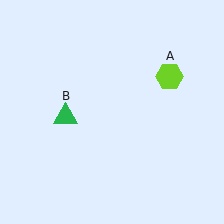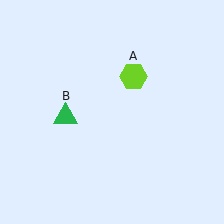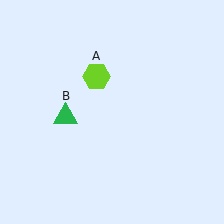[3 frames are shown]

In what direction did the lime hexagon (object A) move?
The lime hexagon (object A) moved left.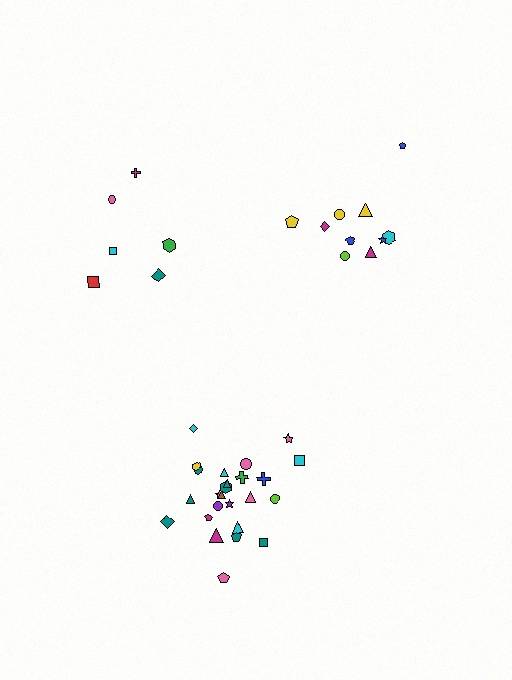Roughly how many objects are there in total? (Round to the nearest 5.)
Roughly 40 objects in total.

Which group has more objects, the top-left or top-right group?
The top-right group.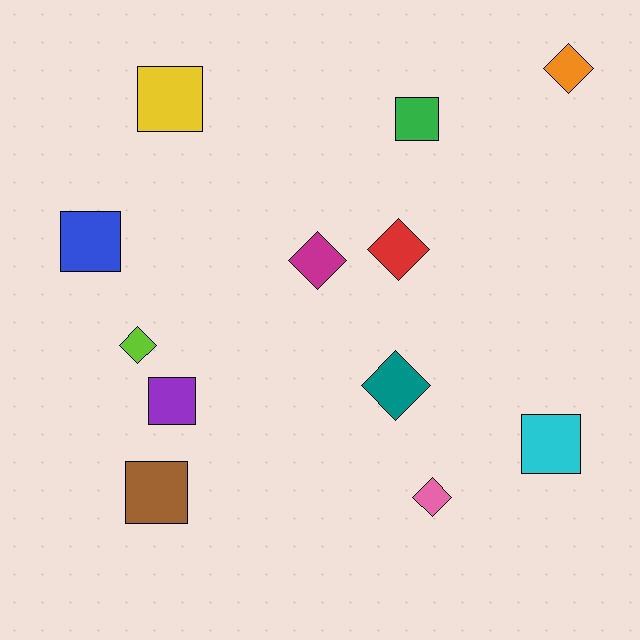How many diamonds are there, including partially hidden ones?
There are 6 diamonds.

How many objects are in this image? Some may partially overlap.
There are 12 objects.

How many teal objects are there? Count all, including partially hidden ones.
There is 1 teal object.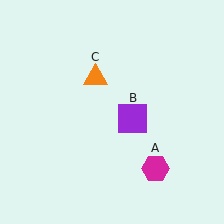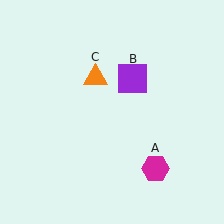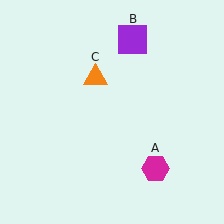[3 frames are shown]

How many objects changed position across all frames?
1 object changed position: purple square (object B).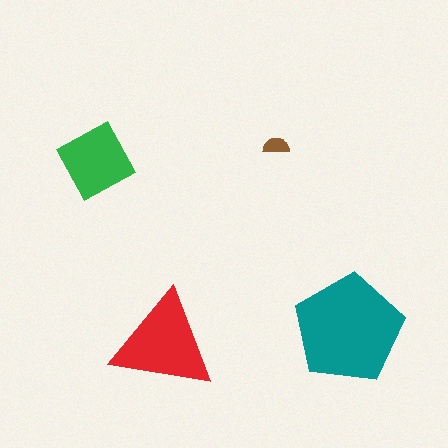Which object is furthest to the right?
The teal pentagon is rightmost.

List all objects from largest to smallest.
The teal pentagon, the red triangle, the green diamond, the brown semicircle.